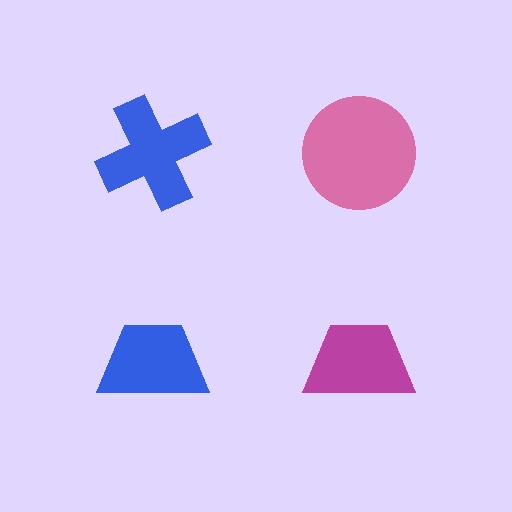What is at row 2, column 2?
A magenta trapezoid.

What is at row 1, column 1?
A blue cross.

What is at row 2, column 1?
A blue trapezoid.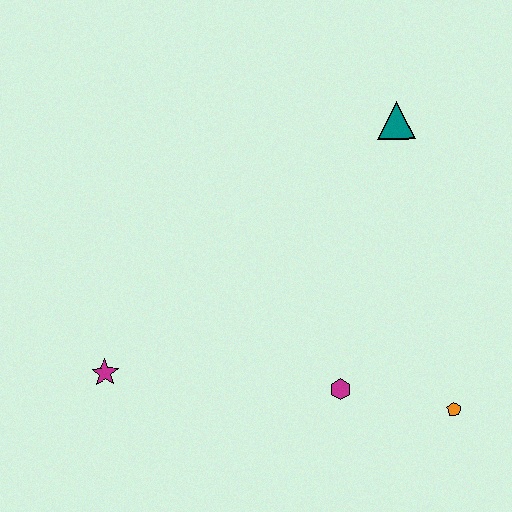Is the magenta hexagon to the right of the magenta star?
Yes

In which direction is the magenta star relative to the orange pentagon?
The magenta star is to the left of the orange pentagon.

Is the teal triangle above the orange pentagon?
Yes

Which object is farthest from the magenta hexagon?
The teal triangle is farthest from the magenta hexagon.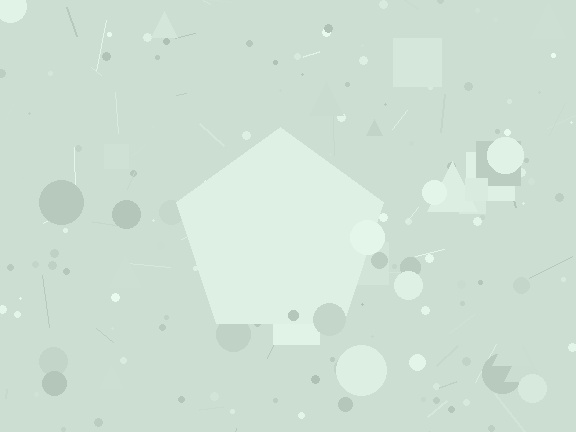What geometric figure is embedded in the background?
A pentagon is embedded in the background.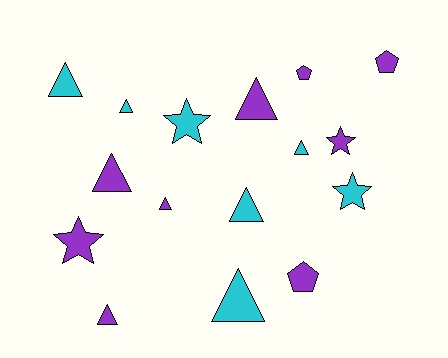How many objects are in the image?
There are 16 objects.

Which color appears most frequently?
Purple, with 9 objects.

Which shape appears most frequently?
Triangle, with 9 objects.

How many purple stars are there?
There are 2 purple stars.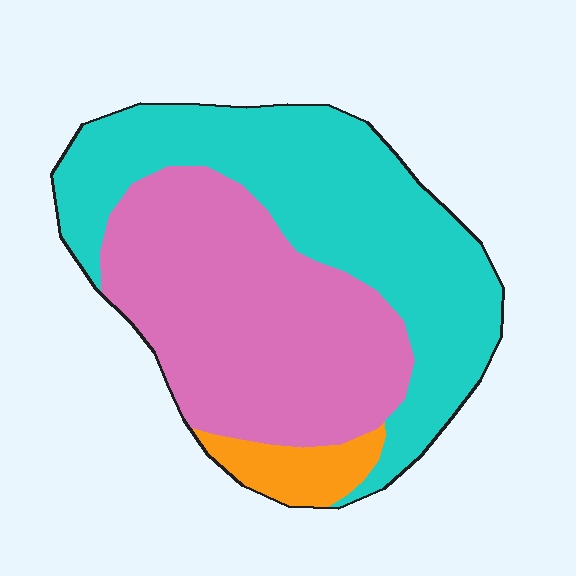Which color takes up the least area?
Orange, at roughly 5%.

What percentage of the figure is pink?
Pink covers around 45% of the figure.